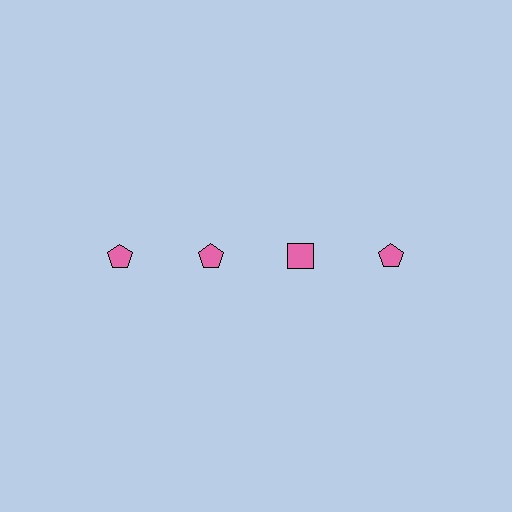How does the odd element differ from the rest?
It has a different shape: square instead of pentagon.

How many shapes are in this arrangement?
There are 4 shapes arranged in a grid pattern.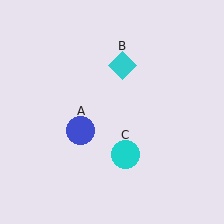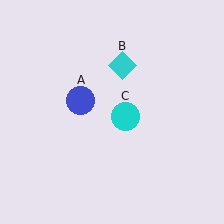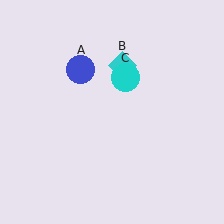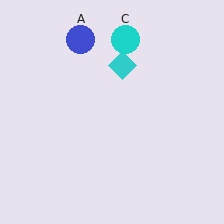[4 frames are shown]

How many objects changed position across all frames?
2 objects changed position: blue circle (object A), cyan circle (object C).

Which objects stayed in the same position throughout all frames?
Cyan diamond (object B) remained stationary.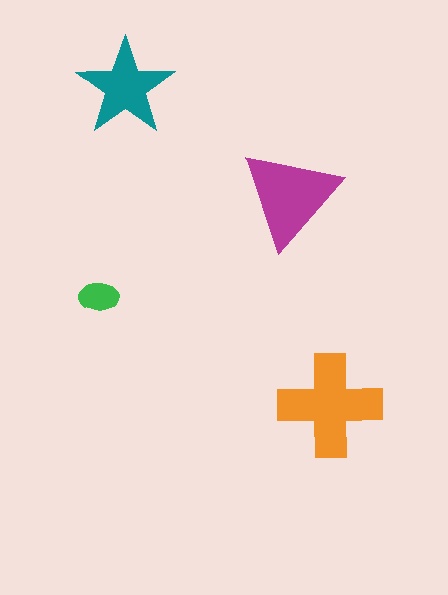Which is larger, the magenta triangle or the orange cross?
The orange cross.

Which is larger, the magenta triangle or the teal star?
The magenta triangle.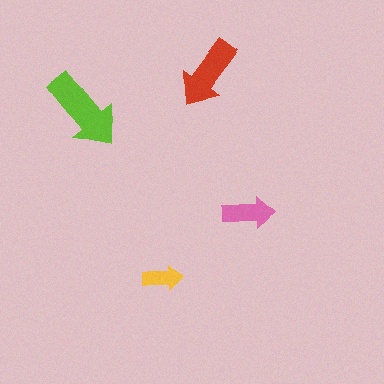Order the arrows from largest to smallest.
the lime one, the red one, the pink one, the yellow one.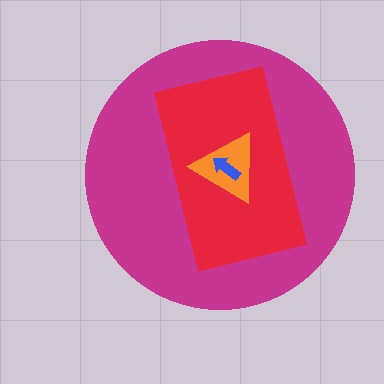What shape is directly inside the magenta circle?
The red rectangle.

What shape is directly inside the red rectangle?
The orange triangle.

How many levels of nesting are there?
4.